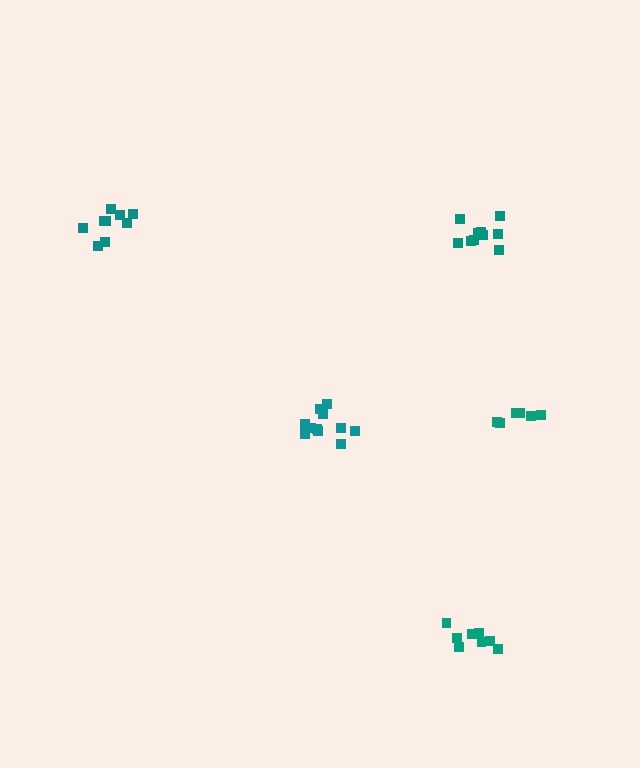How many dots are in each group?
Group 1: 11 dots, Group 2: 10 dots, Group 3: 9 dots, Group 4: 6 dots, Group 5: 8 dots (44 total).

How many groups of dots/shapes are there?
There are 5 groups.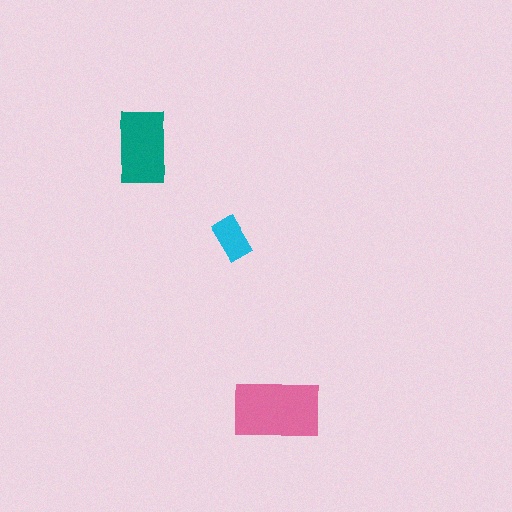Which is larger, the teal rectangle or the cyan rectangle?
The teal one.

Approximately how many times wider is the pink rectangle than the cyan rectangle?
About 2 times wider.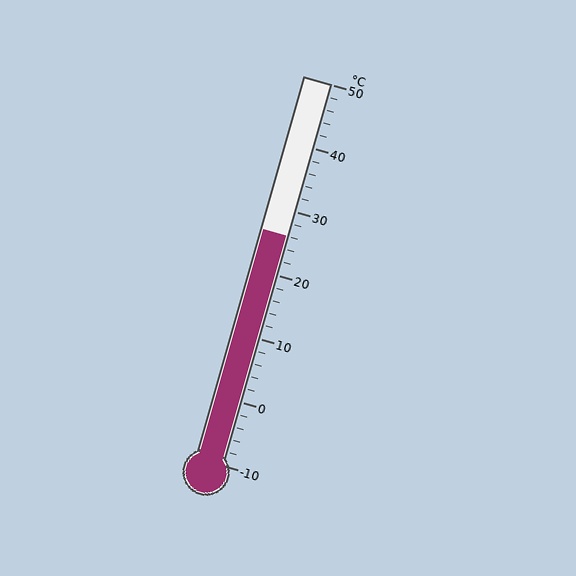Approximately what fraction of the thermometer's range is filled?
The thermometer is filled to approximately 60% of its range.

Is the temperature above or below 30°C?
The temperature is below 30°C.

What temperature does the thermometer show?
The thermometer shows approximately 26°C.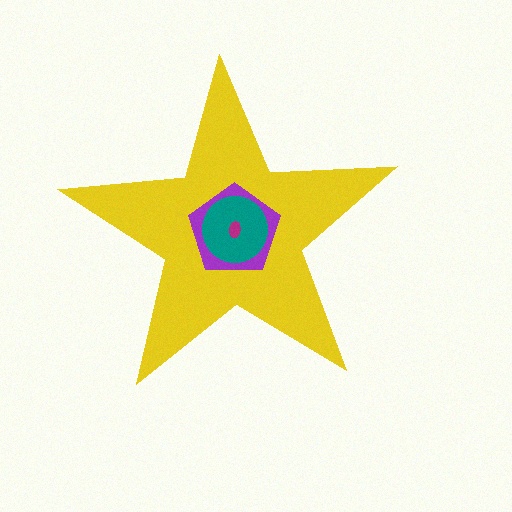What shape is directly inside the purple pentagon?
The teal circle.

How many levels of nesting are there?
4.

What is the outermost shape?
The yellow star.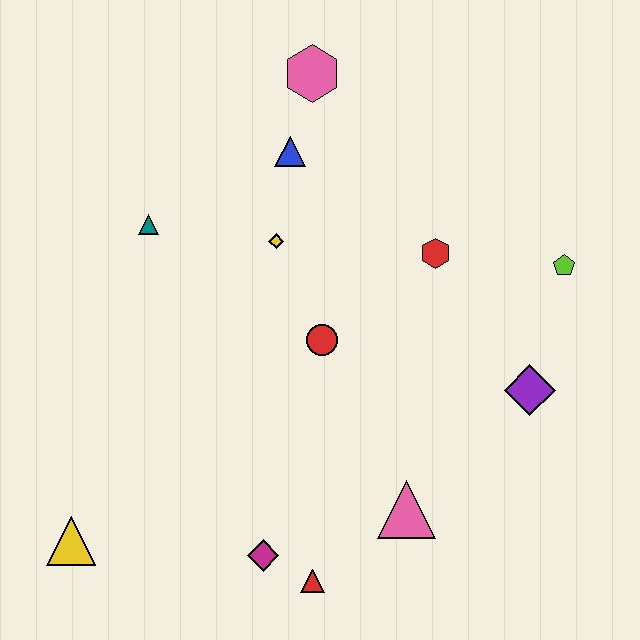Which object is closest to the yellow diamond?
The blue triangle is closest to the yellow diamond.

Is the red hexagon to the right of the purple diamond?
No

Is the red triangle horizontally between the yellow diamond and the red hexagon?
Yes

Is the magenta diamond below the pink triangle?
Yes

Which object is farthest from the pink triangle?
The pink hexagon is farthest from the pink triangle.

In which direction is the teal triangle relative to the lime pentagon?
The teal triangle is to the left of the lime pentagon.